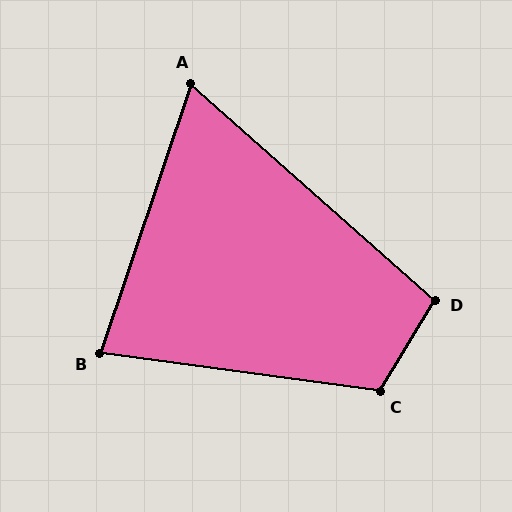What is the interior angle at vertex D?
Approximately 101 degrees (obtuse).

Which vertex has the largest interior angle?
C, at approximately 113 degrees.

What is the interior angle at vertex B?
Approximately 79 degrees (acute).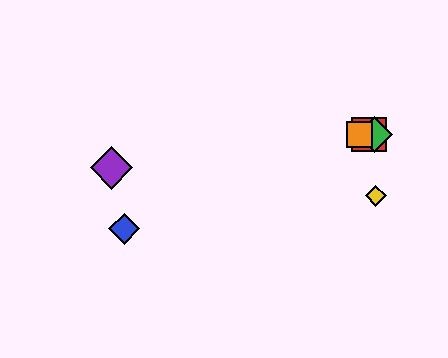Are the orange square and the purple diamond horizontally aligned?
No, the orange square is at y≈134 and the purple diamond is at y≈168.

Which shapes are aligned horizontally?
The red square, the green diamond, the orange square are aligned horizontally.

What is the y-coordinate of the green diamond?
The green diamond is at y≈134.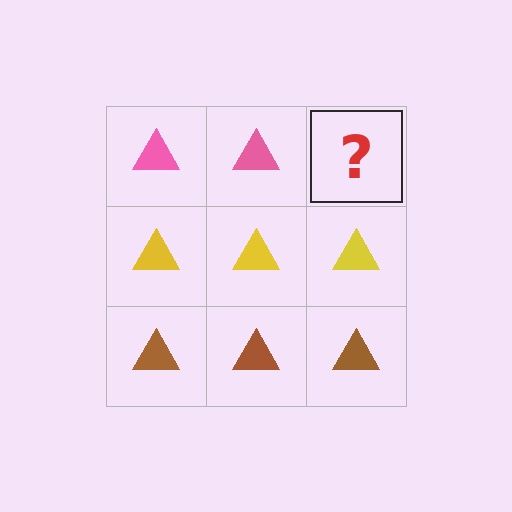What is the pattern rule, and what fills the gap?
The rule is that each row has a consistent color. The gap should be filled with a pink triangle.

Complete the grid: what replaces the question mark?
The question mark should be replaced with a pink triangle.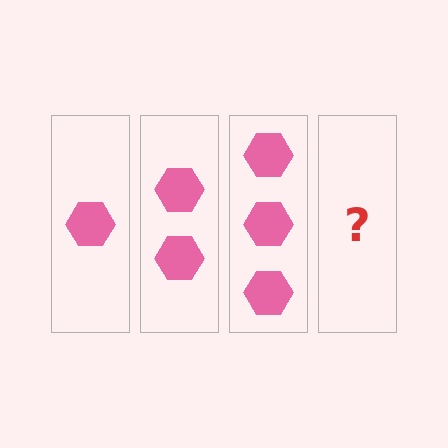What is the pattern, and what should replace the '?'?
The pattern is that each step adds one more hexagon. The '?' should be 4 hexagons.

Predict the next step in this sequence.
The next step is 4 hexagons.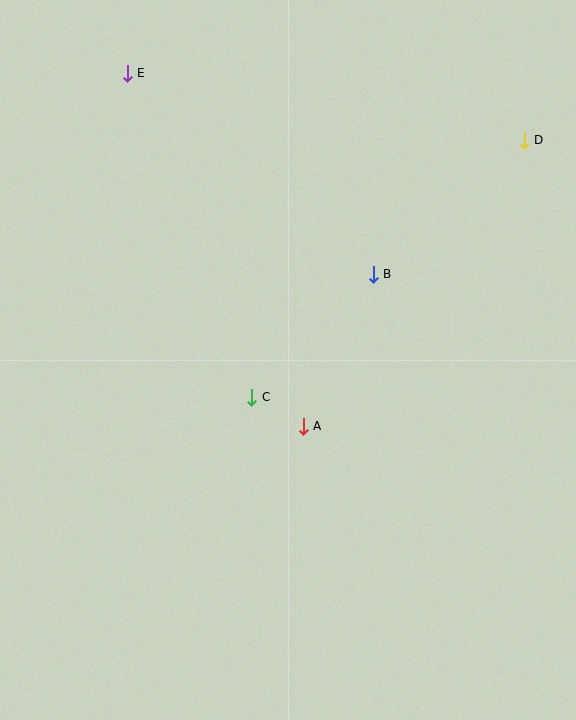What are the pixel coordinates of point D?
Point D is at (524, 140).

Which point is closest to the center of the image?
Point C at (252, 397) is closest to the center.